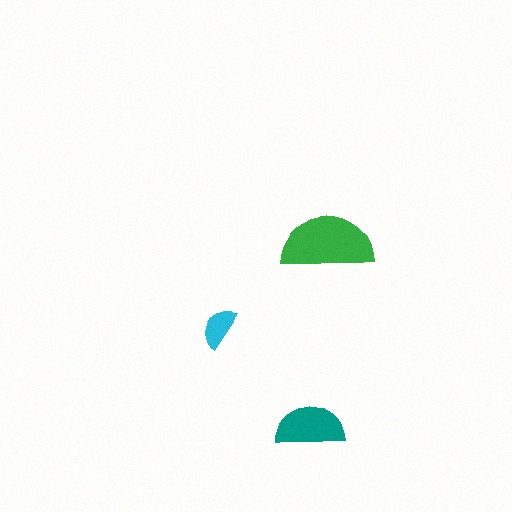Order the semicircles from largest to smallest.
the green one, the teal one, the cyan one.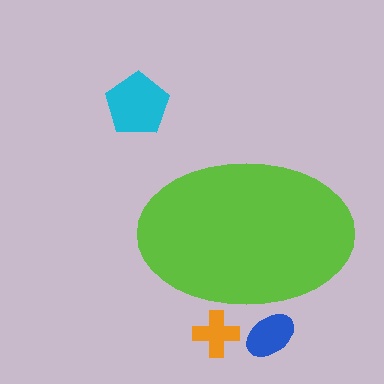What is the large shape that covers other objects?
A lime ellipse.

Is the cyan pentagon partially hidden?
No, the cyan pentagon is fully visible.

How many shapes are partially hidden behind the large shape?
2 shapes are partially hidden.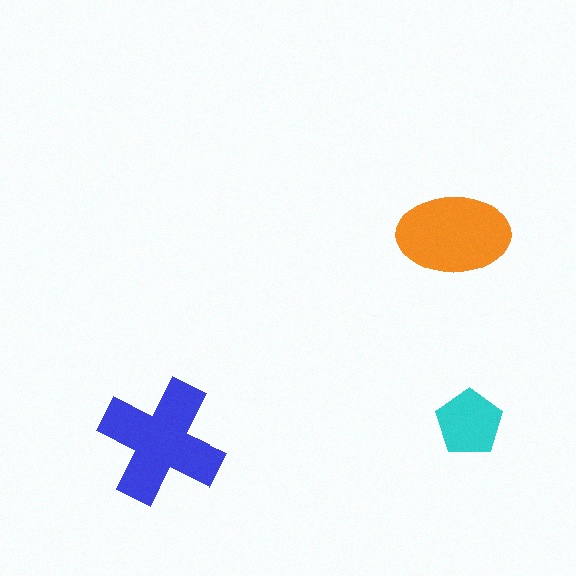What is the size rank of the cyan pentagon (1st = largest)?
3rd.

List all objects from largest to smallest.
The blue cross, the orange ellipse, the cyan pentagon.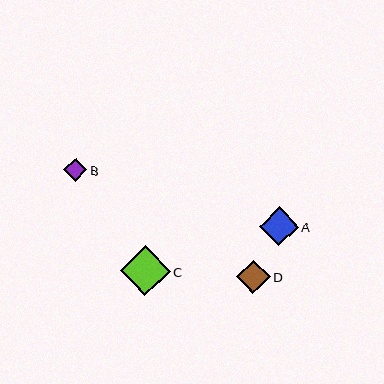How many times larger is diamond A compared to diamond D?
Diamond A is approximately 1.2 times the size of diamond D.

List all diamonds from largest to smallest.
From largest to smallest: C, A, D, B.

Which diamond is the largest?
Diamond C is the largest with a size of approximately 50 pixels.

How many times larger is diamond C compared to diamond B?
Diamond C is approximately 2.2 times the size of diamond B.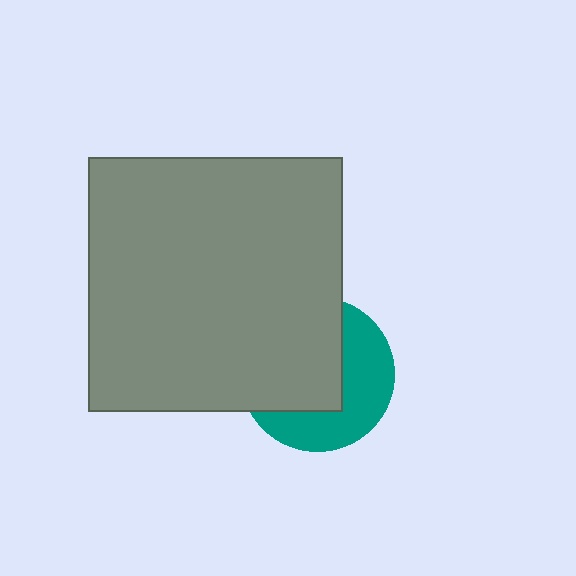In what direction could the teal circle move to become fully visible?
The teal circle could move toward the lower-right. That would shift it out from behind the gray square entirely.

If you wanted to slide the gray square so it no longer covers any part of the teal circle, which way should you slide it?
Slide it toward the upper-left — that is the most direct way to separate the two shapes.